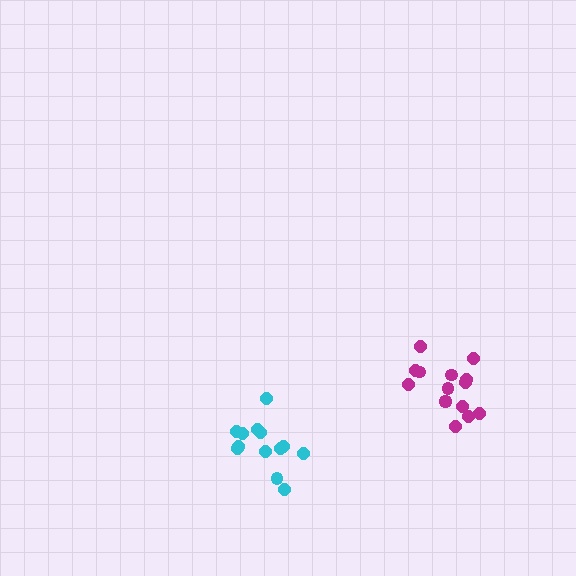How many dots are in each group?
Group 1: 13 dots, Group 2: 15 dots (28 total).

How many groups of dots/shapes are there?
There are 2 groups.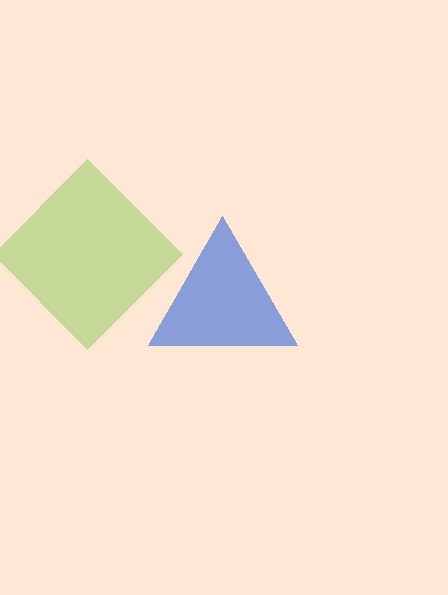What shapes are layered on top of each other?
The layered shapes are: a lime diamond, a blue triangle.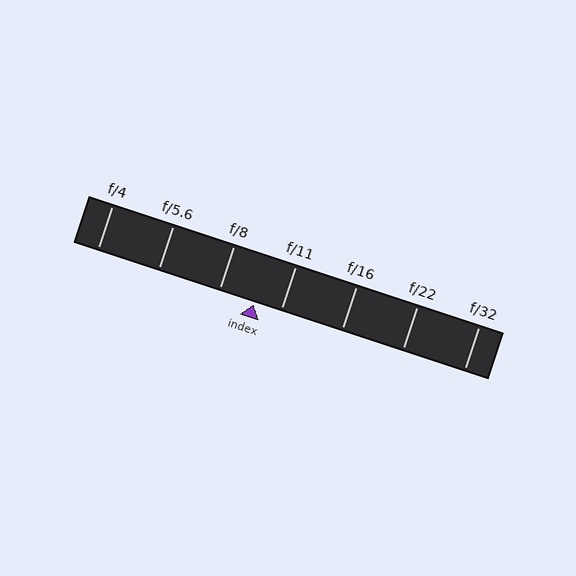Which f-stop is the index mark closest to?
The index mark is closest to f/11.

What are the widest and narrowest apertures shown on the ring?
The widest aperture shown is f/4 and the narrowest is f/32.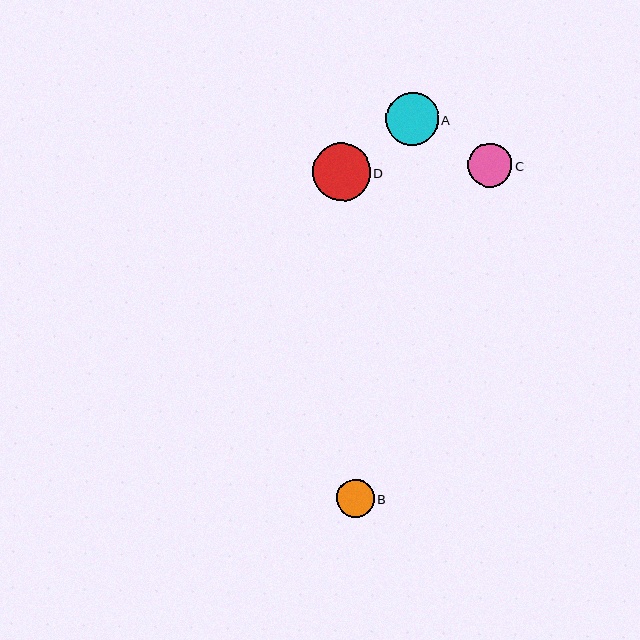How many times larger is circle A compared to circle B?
Circle A is approximately 1.4 times the size of circle B.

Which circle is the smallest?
Circle B is the smallest with a size of approximately 38 pixels.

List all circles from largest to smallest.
From largest to smallest: D, A, C, B.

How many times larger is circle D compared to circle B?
Circle D is approximately 1.5 times the size of circle B.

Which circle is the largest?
Circle D is the largest with a size of approximately 58 pixels.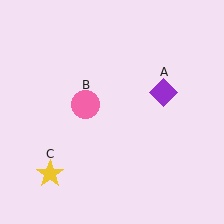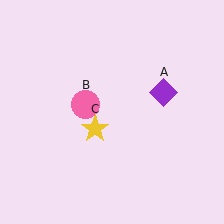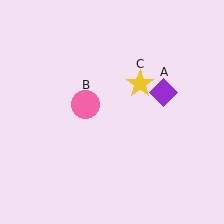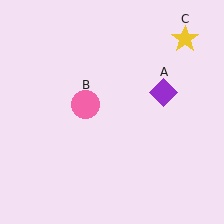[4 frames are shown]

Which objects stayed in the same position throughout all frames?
Purple diamond (object A) and pink circle (object B) remained stationary.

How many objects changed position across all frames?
1 object changed position: yellow star (object C).